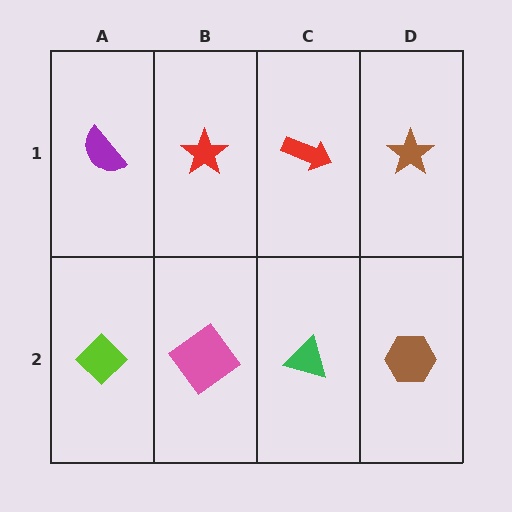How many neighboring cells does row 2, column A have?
2.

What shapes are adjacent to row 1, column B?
A pink diamond (row 2, column B), a purple semicircle (row 1, column A), a red arrow (row 1, column C).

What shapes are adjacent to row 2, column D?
A brown star (row 1, column D), a green triangle (row 2, column C).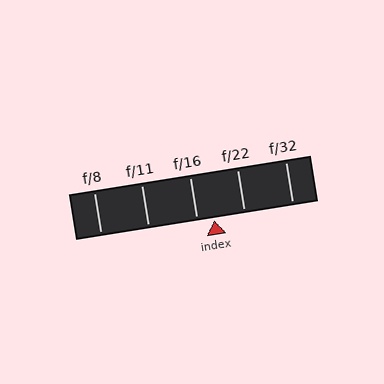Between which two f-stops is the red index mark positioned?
The index mark is between f/16 and f/22.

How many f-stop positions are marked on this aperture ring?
There are 5 f-stop positions marked.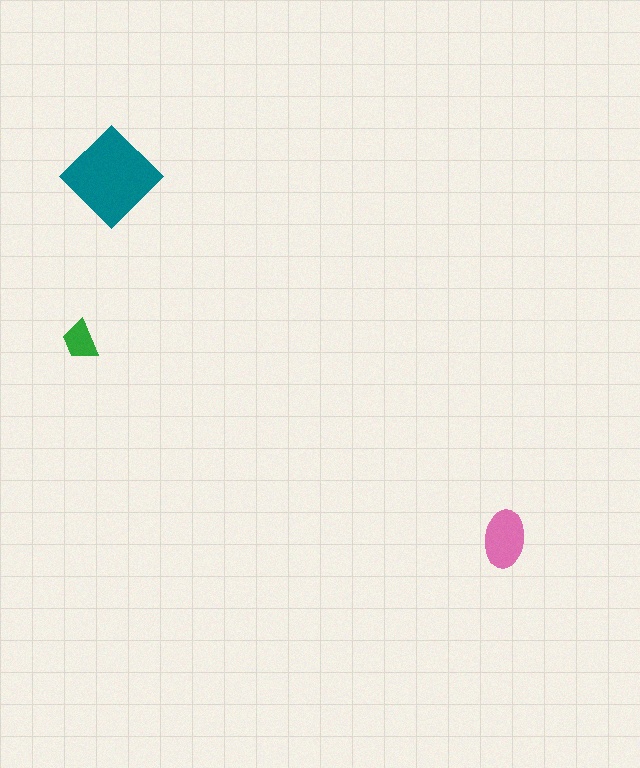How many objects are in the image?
There are 3 objects in the image.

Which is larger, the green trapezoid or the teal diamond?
The teal diamond.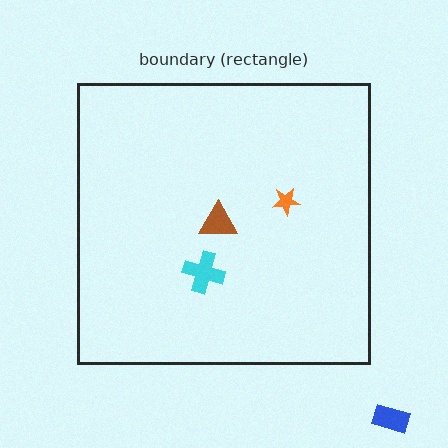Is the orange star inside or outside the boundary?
Inside.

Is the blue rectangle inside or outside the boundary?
Outside.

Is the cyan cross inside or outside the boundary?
Inside.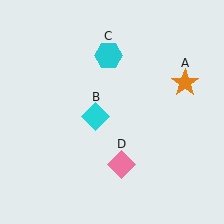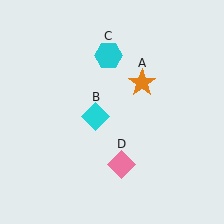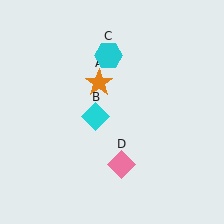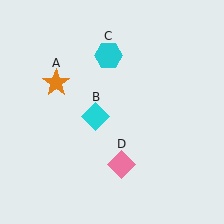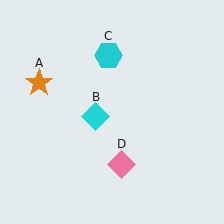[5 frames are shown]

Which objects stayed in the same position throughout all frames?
Cyan diamond (object B) and cyan hexagon (object C) and pink diamond (object D) remained stationary.